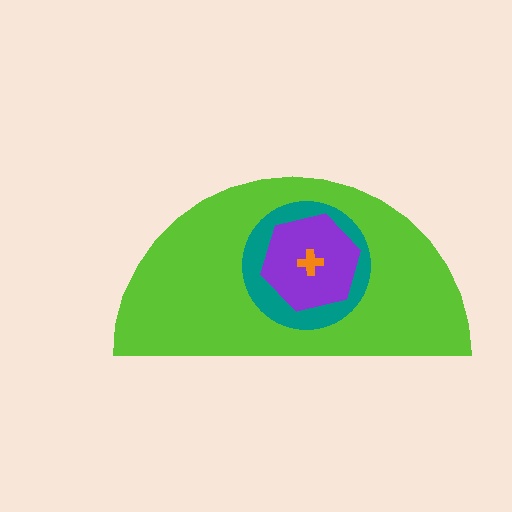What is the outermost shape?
The lime semicircle.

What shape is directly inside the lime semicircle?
The teal circle.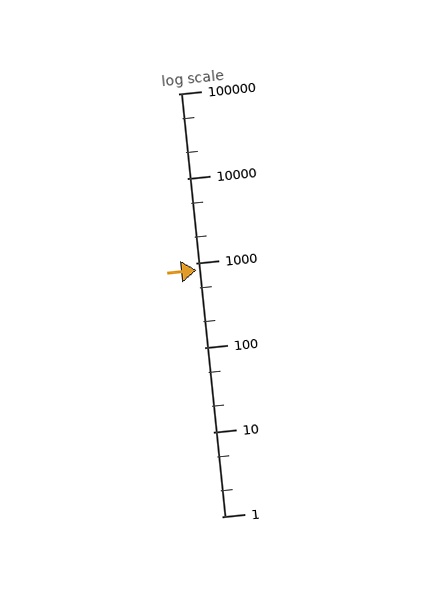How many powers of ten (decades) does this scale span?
The scale spans 5 decades, from 1 to 100000.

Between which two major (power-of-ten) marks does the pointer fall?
The pointer is between 100 and 1000.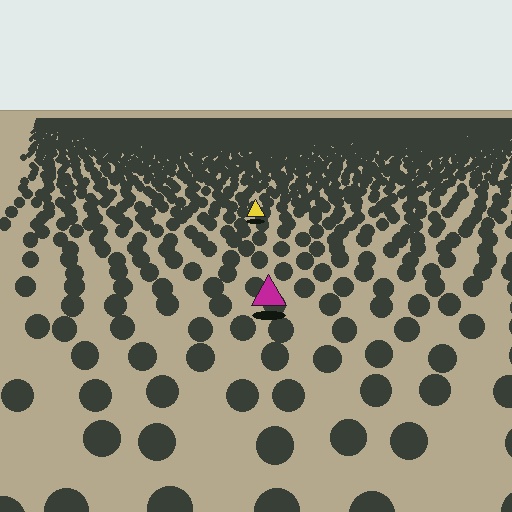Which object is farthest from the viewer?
The yellow triangle is farthest from the viewer. It appears smaller and the ground texture around it is denser.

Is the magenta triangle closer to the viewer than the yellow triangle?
Yes. The magenta triangle is closer — you can tell from the texture gradient: the ground texture is coarser near it.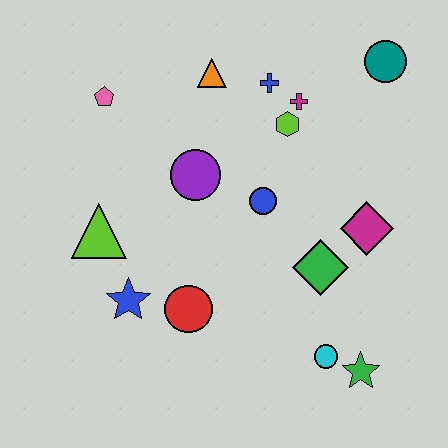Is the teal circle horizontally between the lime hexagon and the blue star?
No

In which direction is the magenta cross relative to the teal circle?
The magenta cross is to the left of the teal circle.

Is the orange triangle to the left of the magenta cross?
Yes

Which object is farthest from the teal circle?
The blue star is farthest from the teal circle.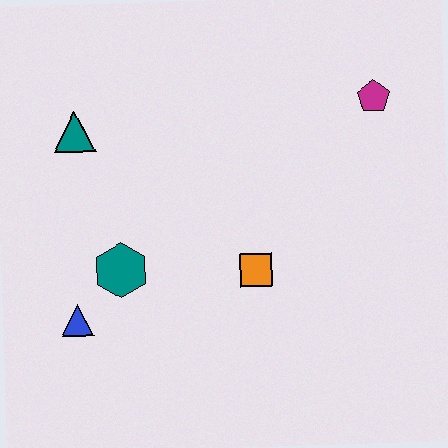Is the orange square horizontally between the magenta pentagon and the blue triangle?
Yes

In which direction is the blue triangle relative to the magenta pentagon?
The blue triangle is to the left of the magenta pentagon.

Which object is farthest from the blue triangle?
The magenta pentagon is farthest from the blue triangle.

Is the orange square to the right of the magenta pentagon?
No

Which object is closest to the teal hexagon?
The blue triangle is closest to the teal hexagon.